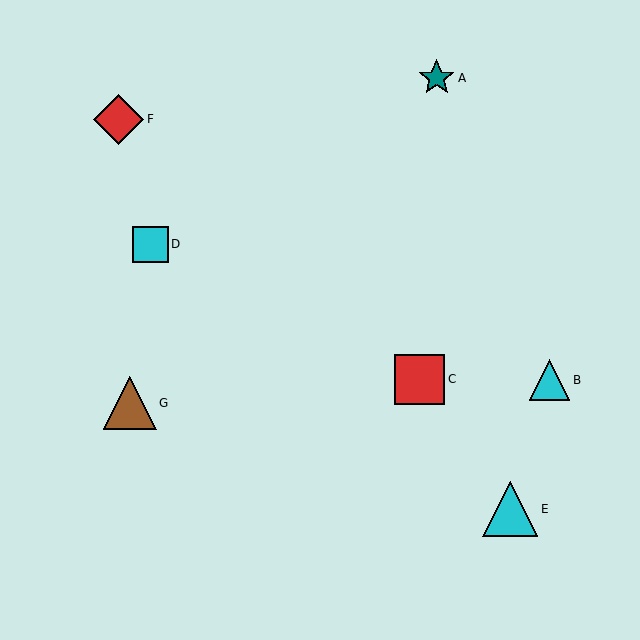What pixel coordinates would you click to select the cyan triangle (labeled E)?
Click at (510, 509) to select the cyan triangle E.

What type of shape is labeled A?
Shape A is a teal star.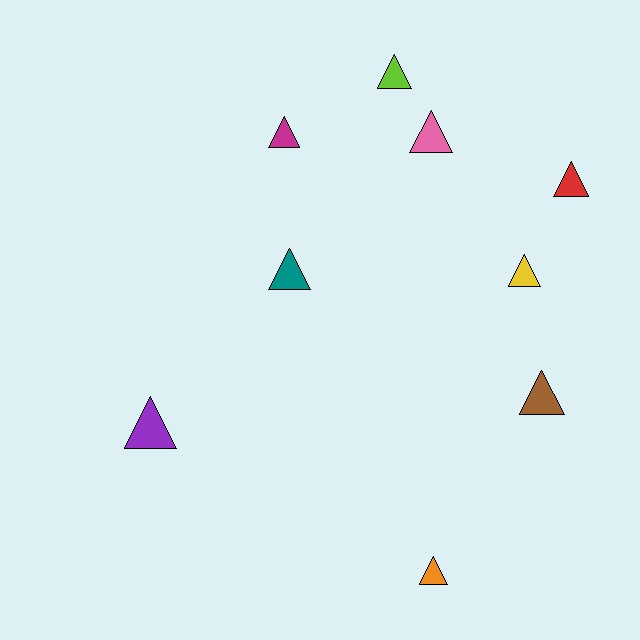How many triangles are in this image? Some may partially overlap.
There are 9 triangles.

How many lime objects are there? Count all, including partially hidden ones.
There is 1 lime object.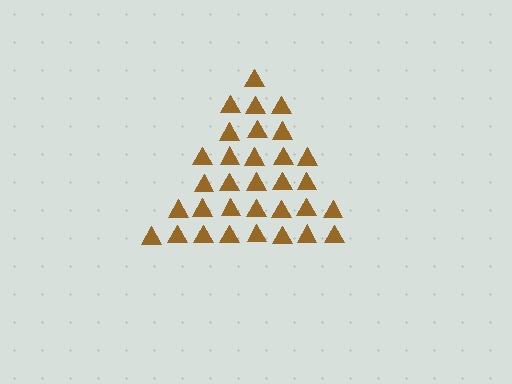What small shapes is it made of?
It is made of small triangles.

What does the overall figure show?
The overall figure shows a triangle.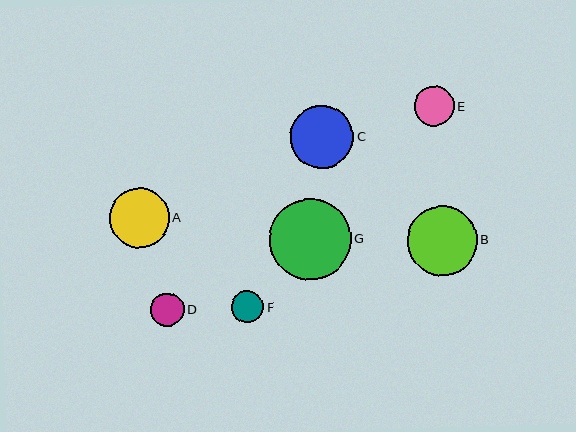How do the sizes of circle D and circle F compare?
Circle D and circle F are approximately the same size.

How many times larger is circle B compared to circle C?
Circle B is approximately 1.1 times the size of circle C.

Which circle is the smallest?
Circle F is the smallest with a size of approximately 32 pixels.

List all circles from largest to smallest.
From largest to smallest: G, B, C, A, E, D, F.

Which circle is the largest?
Circle G is the largest with a size of approximately 81 pixels.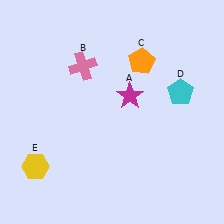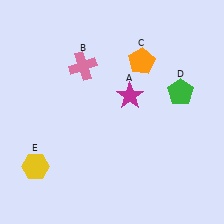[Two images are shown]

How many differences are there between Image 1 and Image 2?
There is 1 difference between the two images.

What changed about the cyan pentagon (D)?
In Image 1, D is cyan. In Image 2, it changed to green.